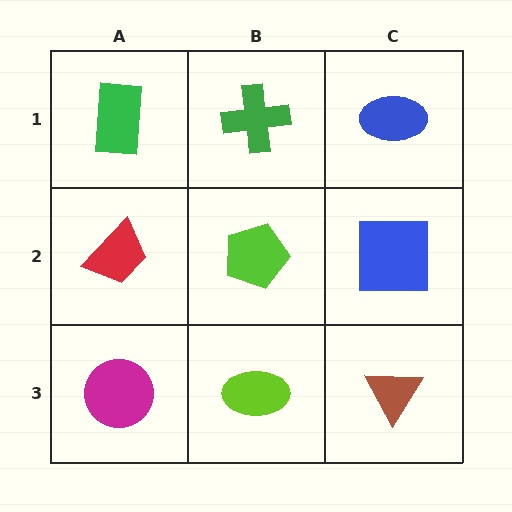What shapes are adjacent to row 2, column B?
A green cross (row 1, column B), a lime ellipse (row 3, column B), a red trapezoid (row 2, column A), a blue square (row 2, column C).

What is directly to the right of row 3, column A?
A lime ellipse.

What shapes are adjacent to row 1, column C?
A blue square (row 2, column C), a green cross (row 1, column B).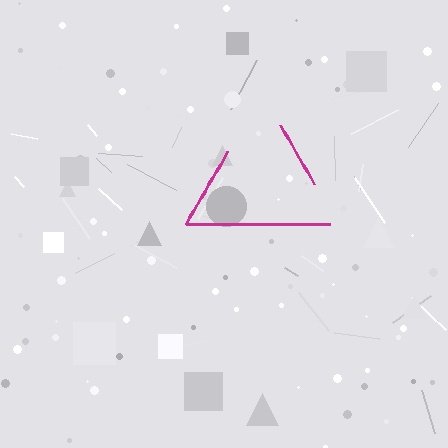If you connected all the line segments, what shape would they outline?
They would outline a triangle.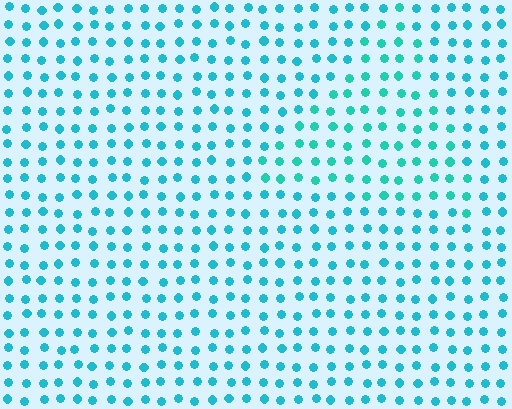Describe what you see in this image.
The image is filled with small cyan elements in a uniform arrangement. A triangle-shaped region is visible where the elements are tinted to a slightly different hue, forming a subtle color boundary.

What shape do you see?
I see a triangle.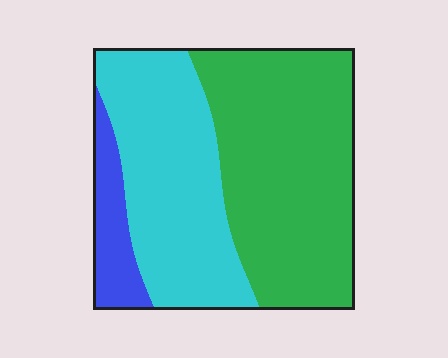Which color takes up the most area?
Green, at roughly 50%.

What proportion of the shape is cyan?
Cyan takes up about two fifths (2/5) of the shape.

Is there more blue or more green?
Green.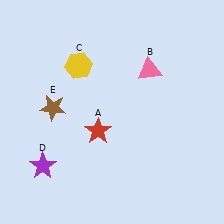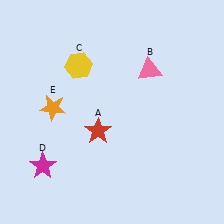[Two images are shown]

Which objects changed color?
D changed from purple to magenta. E changed from brown to orange.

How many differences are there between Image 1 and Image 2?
There are 2 differences between the two images.